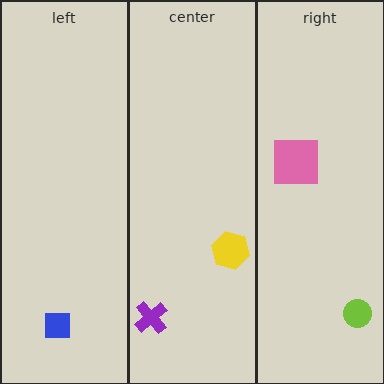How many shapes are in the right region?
2.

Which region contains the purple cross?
The center region.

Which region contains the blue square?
The left region.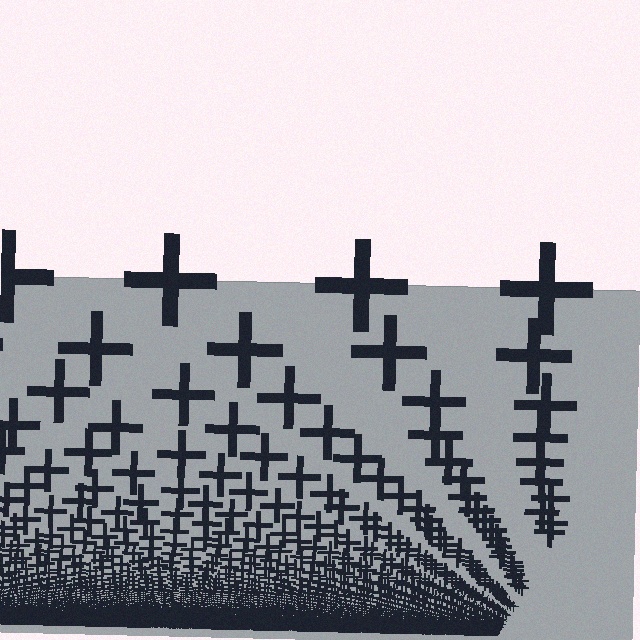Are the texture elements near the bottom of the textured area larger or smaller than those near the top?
Smaller. The gradient is inverted — elements near the bottom are smaller and denser.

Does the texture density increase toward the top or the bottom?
Density increases toward the bottom.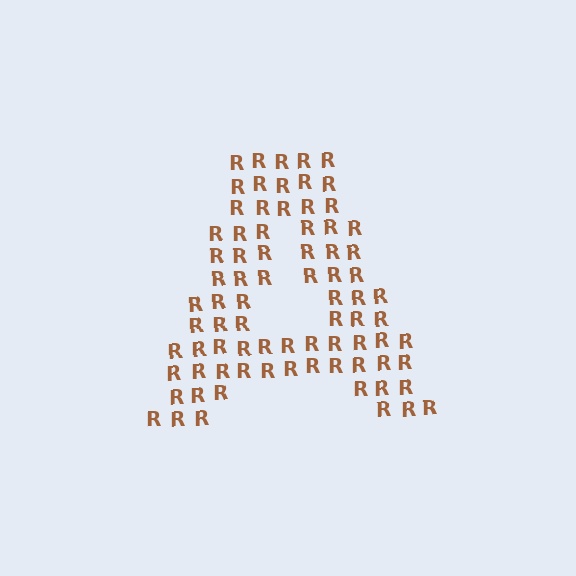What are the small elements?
The small elements are letter R's.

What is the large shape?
The large shape is the letter A.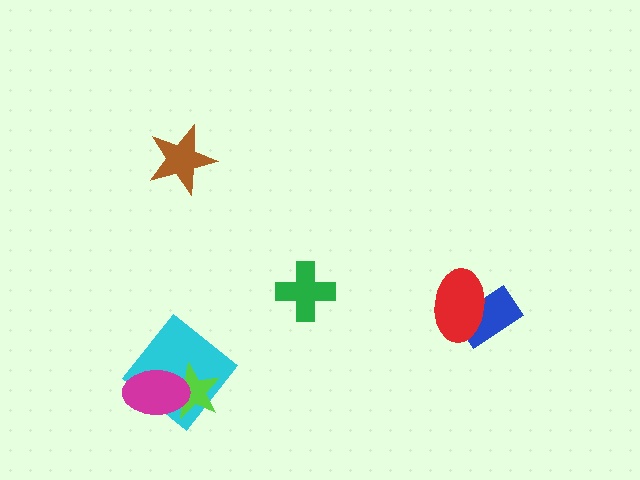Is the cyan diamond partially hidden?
Yes, it is partially covered by another shape.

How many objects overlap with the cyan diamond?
2 objects overlap with the cyan diamond.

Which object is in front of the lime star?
The magenta ellipse is in front of the lime star.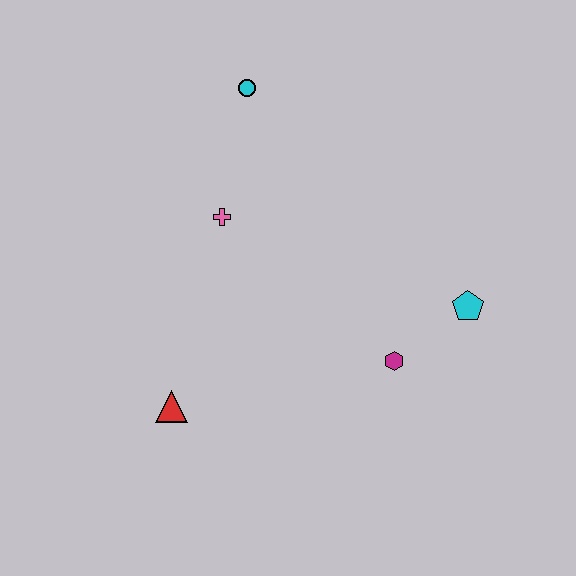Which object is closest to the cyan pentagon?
The magenta hexagon is closest to the cyan pentagon.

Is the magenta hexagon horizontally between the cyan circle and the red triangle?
No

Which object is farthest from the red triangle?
The cyan circle is farthest from the red triangle.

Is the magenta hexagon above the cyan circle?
No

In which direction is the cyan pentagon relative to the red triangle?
The cyan pentagon is to the right of the red triangle.